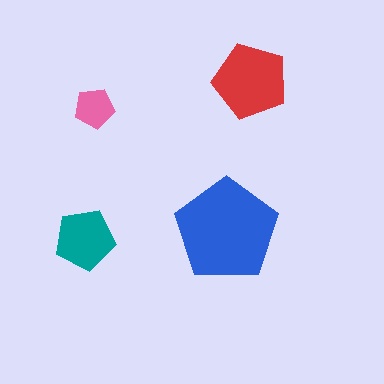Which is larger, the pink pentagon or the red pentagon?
The red one.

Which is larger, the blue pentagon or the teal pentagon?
The blue one.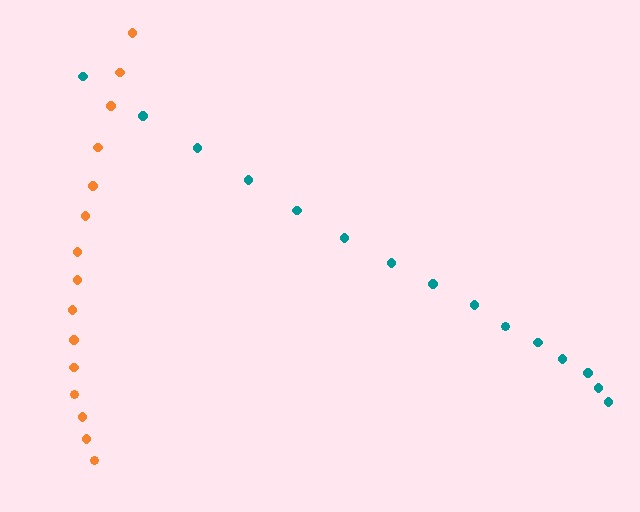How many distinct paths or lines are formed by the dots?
There are 2 distinct paths.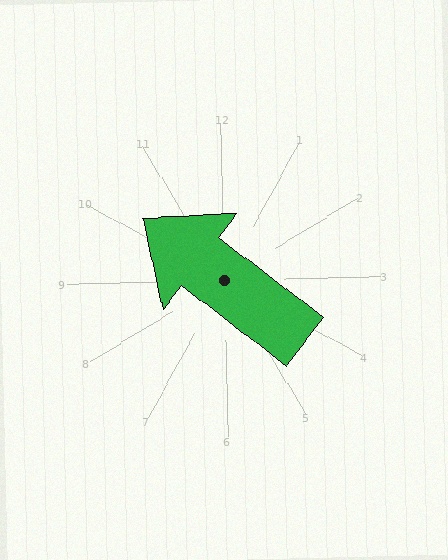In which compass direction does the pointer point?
Northwest.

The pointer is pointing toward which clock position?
Roughly 10 o'clock.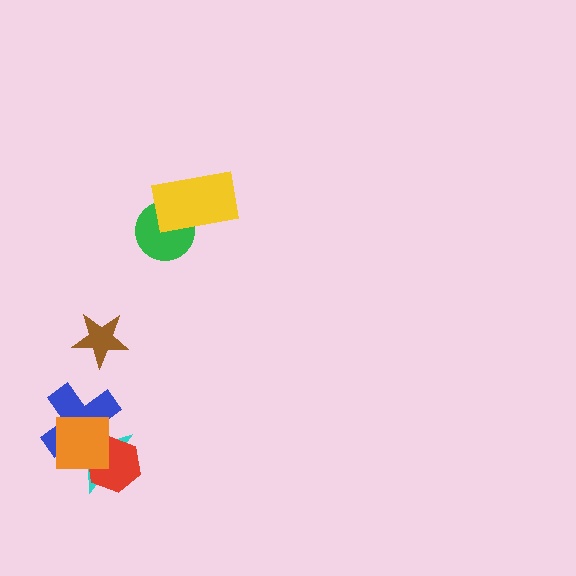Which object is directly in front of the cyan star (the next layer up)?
The blue cross is directly in front of the cyan star.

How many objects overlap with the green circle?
1 object overlaps with the green circle.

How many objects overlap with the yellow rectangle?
1 object overlaps with the yellow rectangle.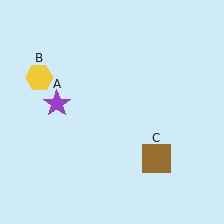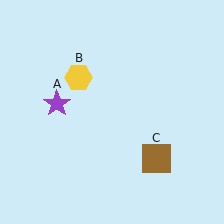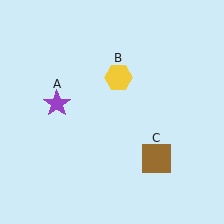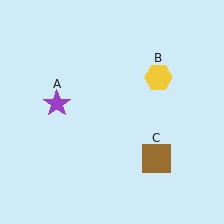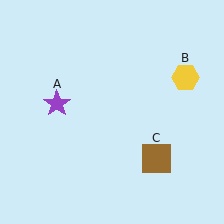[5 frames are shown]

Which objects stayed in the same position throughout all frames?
Purple star (object A) and brown square (object C) remained stationary.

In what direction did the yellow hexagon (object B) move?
The yellow hexagon (object B) moved right.